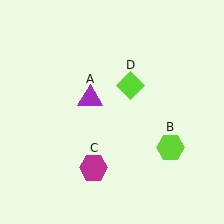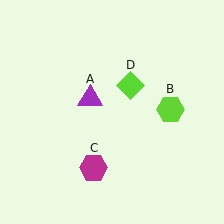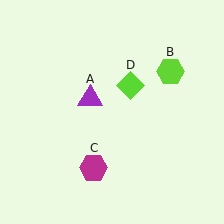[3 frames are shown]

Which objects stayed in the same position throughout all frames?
Purple triangle (object A) and magenta hexagon (object C) and lime diamond (object D) remained stationary.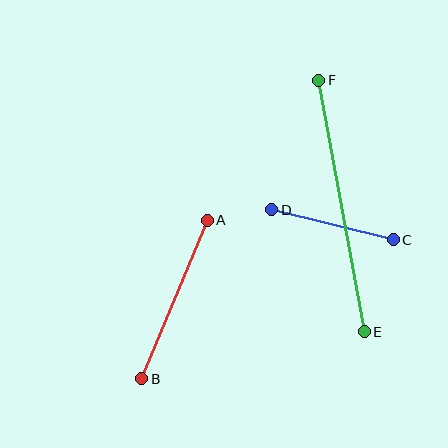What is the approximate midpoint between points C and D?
The midpoint is at approximately (332, 225) pixels.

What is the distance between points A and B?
The distance is approximately 172 pixels.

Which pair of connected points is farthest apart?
Points E and F are farthest apart.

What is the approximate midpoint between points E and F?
The midpoint is at approximately (342, 206) pixels.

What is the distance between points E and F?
The distance is approximately 256 pixels.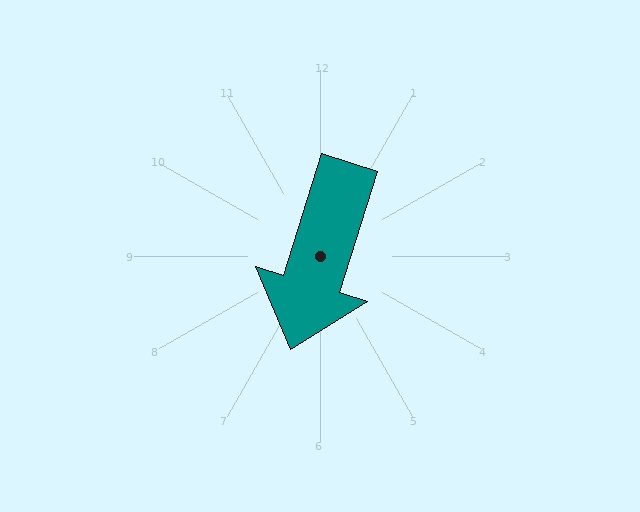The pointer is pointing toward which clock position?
Roughly 7 o'clock.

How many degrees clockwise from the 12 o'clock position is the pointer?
Approximately 197 degrees.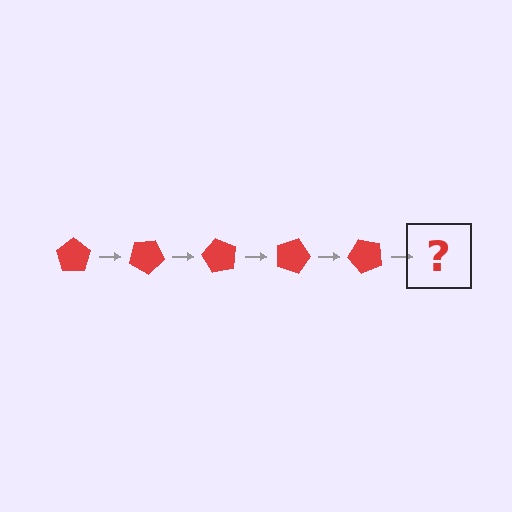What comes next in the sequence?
The next element should be a red pentagon rotated 150 degrees.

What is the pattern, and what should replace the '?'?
The pattern is that the pentagon rotates 30 degrees each step. The '?' should be a red pentagon rotated 150 degrees.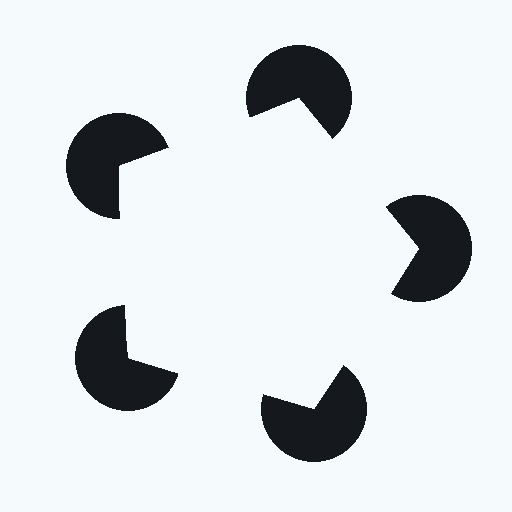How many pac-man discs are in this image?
There are 5 — one at each vertex of the illusory pentagon.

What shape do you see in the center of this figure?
An illusory pentagon — its edges are inferred from the aligned wedge cuts in the pac-man discs, not physically drawn.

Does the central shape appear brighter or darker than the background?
It typically appears slightly brighter than the background, even though no actual brightness change is drawn.